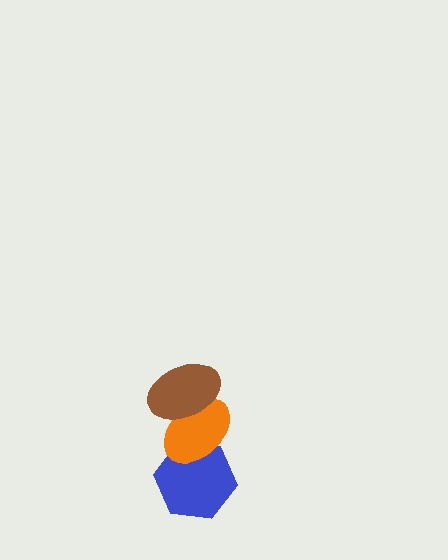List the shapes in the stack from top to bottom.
From top to bottom: the brown ellipse, the orange ellipse, the blue hexagon.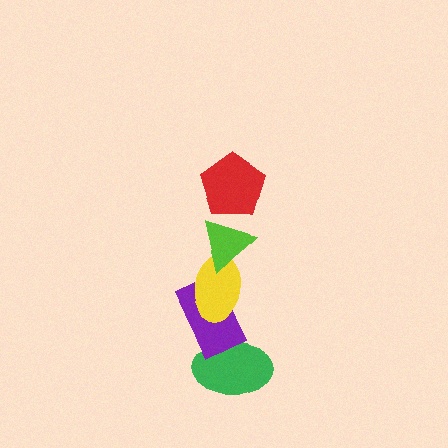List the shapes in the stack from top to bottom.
From top to bottom: the red pentagon, the lime triangle, the yellow ellipse, the purple rectangle, the green ellipse.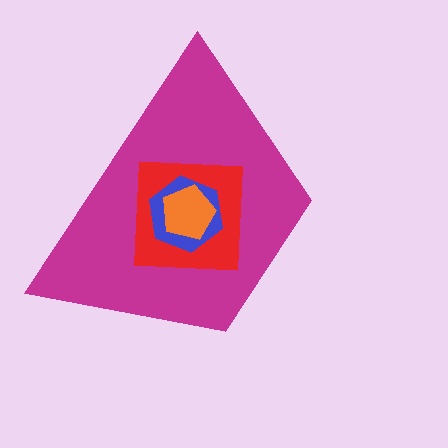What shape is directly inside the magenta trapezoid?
The red square.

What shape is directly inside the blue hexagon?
The orange pentagon.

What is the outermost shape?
The magenta trapezoid.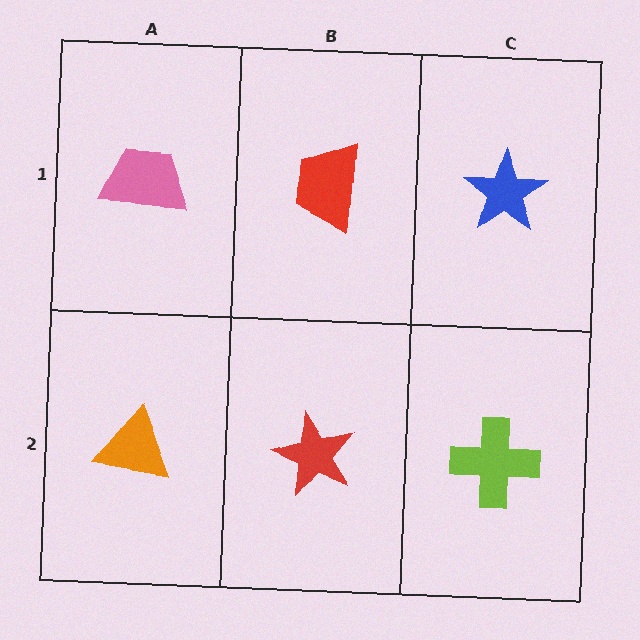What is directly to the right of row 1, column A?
A red trapezoid.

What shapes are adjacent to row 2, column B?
A red trapezoid (row 1, column B), an orange triangle (row 2, column A), a lime cross (row 2, column C).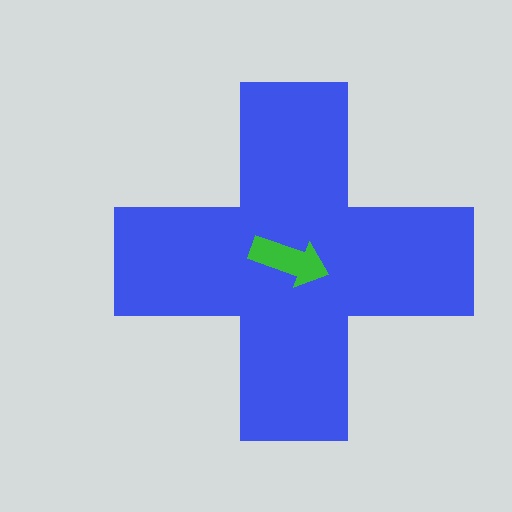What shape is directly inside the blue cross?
The green arrow.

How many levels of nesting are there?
2.